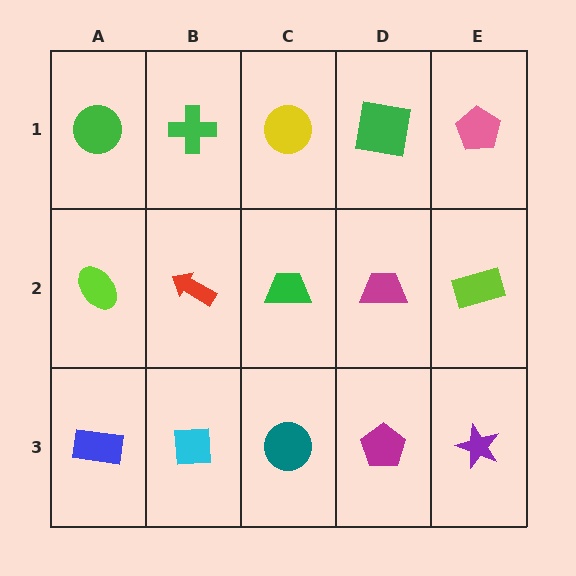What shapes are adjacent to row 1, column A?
A lime ellipse (row 2, column A), a green cross (row 1, column B).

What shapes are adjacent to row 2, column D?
A green square (row 1, column D), a magenta pentagon (row 3, column D), a green trapezoid (row 2, column C), a lime rectangle (row 2, column E).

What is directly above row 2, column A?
A green circle.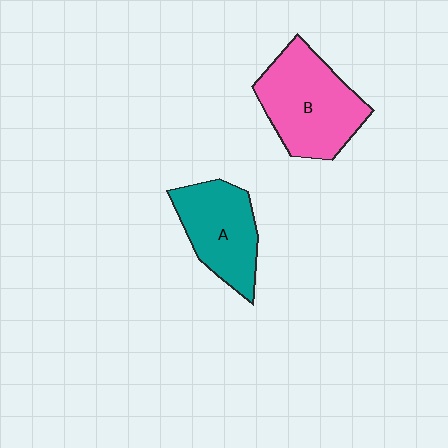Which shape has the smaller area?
Shape A (teal).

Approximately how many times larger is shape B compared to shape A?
Approximately 1.3 times.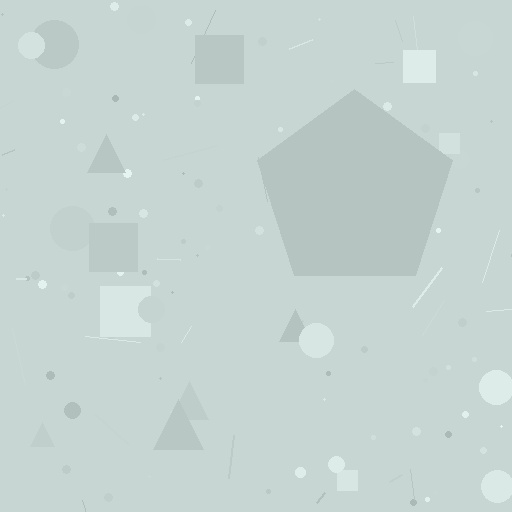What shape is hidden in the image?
A pentagon is hidden in the image.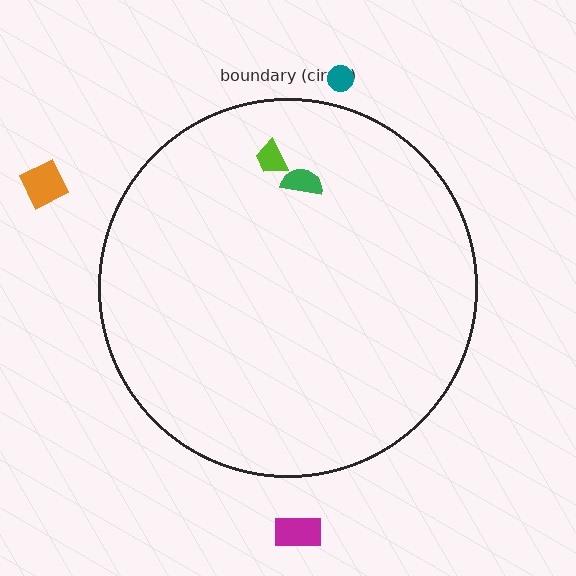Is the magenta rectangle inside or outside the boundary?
Outside.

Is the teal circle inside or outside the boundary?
Outside.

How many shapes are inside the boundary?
2 inside, 3 outside.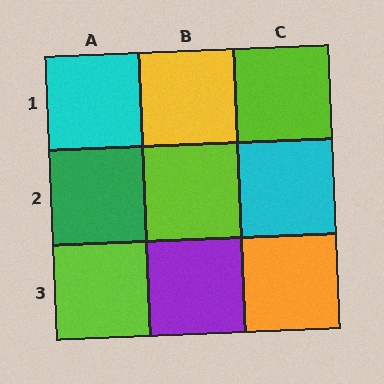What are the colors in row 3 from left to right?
Lime, purple, orange.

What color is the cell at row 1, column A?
Cyan.